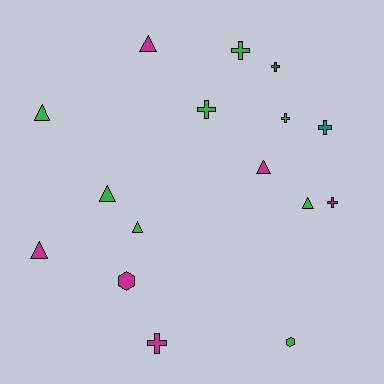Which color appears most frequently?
Green, with 8 objects.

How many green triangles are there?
There are 4 green triangles.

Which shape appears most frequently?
Triangle, with 7 objects.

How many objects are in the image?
There are 16 objects.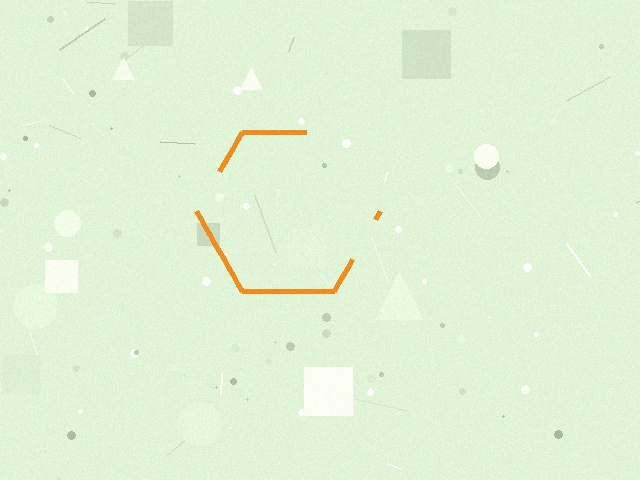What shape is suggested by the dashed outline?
The dashed outline suggests a hexagon.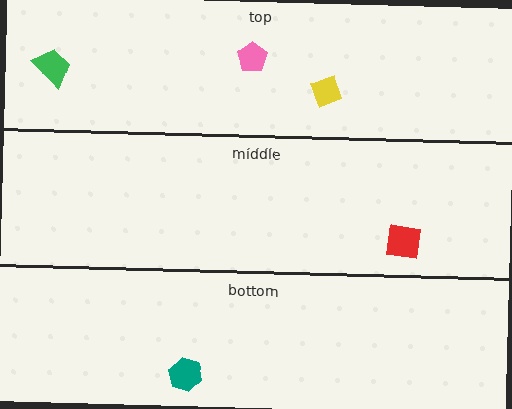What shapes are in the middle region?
The red square.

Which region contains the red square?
The middle region.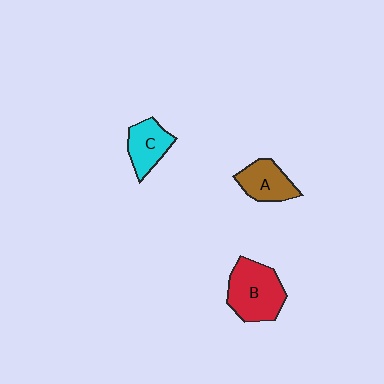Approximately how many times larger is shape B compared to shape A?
Approximately 1.5 times.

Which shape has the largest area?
Shape B (red).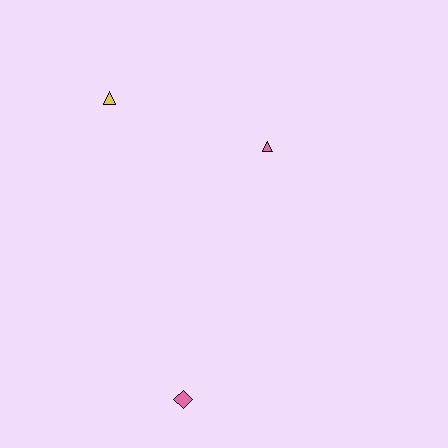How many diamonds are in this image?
There is 1 diamond.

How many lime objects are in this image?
There are no lime objects.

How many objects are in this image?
There are 3 objects.